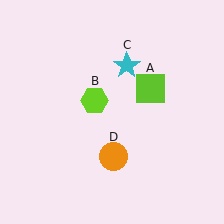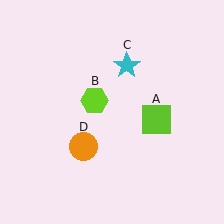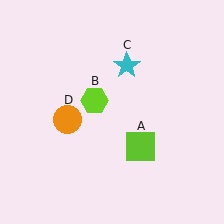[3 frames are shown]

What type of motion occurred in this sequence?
The lime square (object A), orange circle (object D) rotated clockwise around the center of the scene.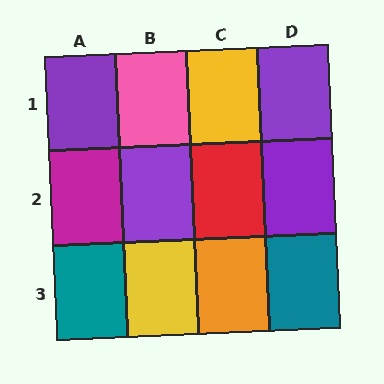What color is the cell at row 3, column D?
Teal.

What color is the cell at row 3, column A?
Teal.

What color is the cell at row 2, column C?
Red.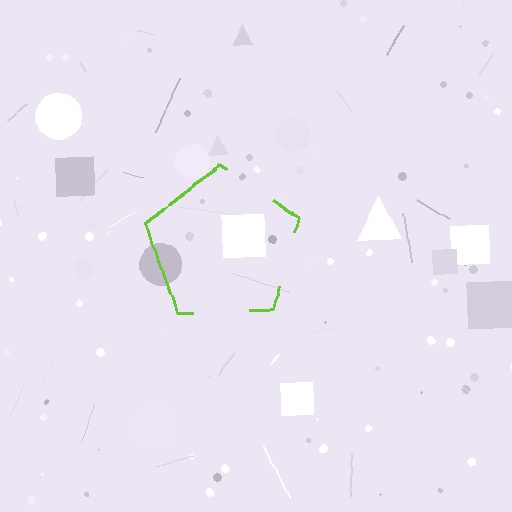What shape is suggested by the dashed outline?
The dashed outline suggests a pentagon.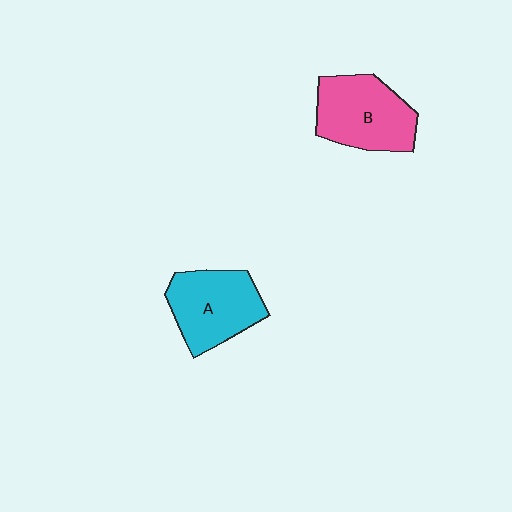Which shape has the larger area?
Shape B (pink).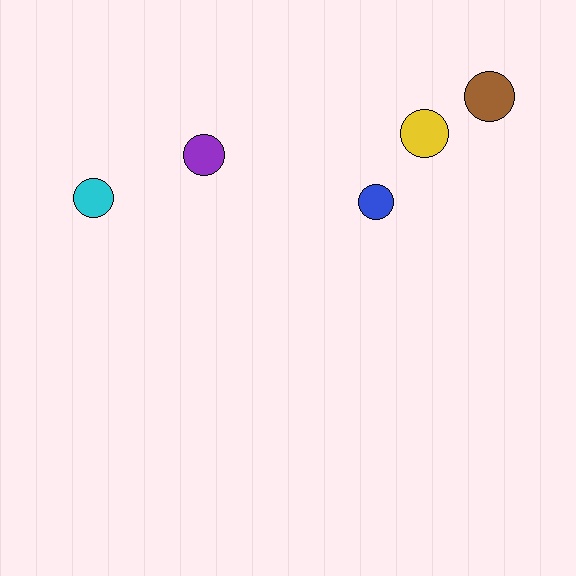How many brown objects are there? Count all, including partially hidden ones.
There is 1 brown object.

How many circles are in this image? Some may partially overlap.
There are 5 circles.